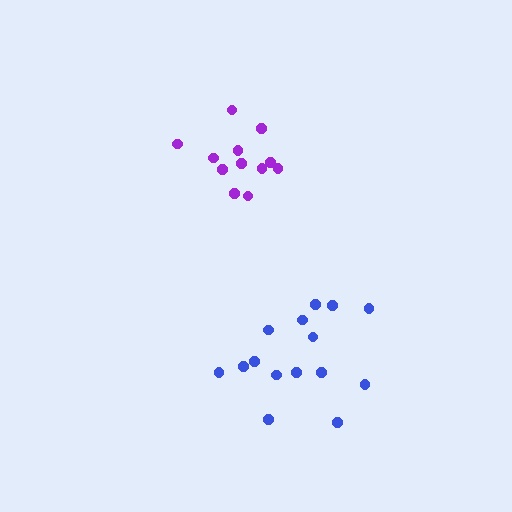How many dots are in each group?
Group 1: 15 dots, Group 2: 12 dots (27 total).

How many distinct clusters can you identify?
There are 2 distinct clusters.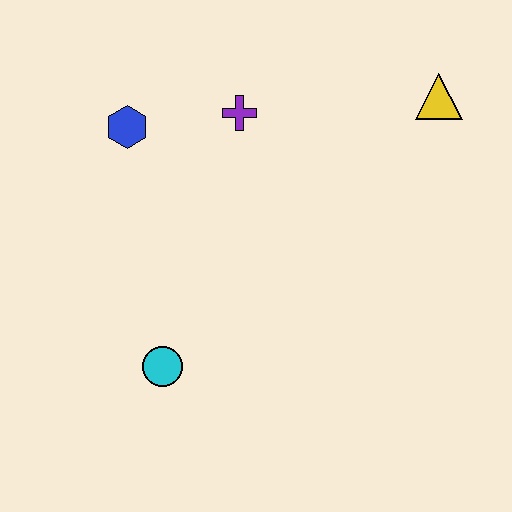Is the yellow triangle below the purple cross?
No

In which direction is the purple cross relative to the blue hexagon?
The purple cross is to the right of the blue hexagon.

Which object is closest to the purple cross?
The blue hexagon is closest to the purple cross.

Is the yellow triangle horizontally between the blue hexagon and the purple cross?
No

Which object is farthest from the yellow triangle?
The cyan circle is farthest from the yellow triangle.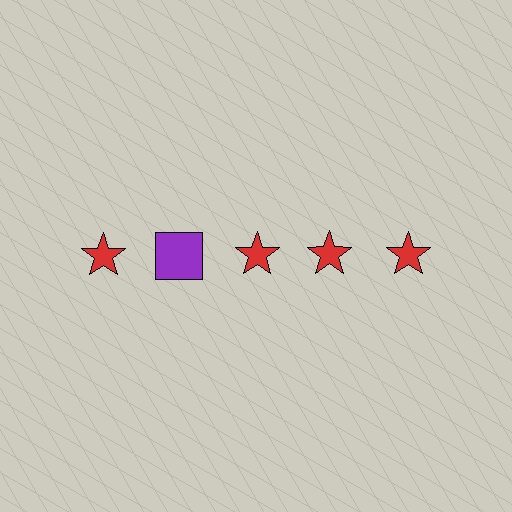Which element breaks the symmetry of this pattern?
The purple square in the top row, second from left column breaks the symmetry. All other shapes are red stars.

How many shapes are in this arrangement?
There are 5 shapes arranged in a grid pattern.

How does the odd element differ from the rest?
It differs in both color (purple instead of red) and shape (square instead of star).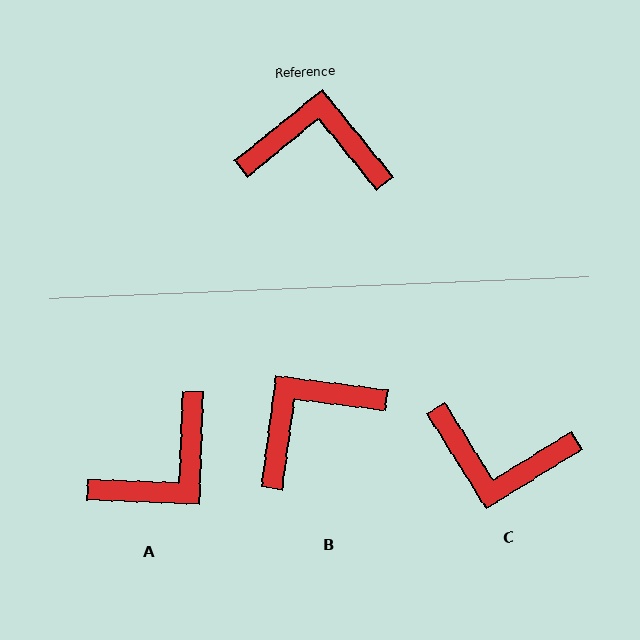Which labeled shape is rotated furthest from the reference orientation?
C, about 173 degrees away.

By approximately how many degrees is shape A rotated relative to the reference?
Approximately 131 degrees clockwise.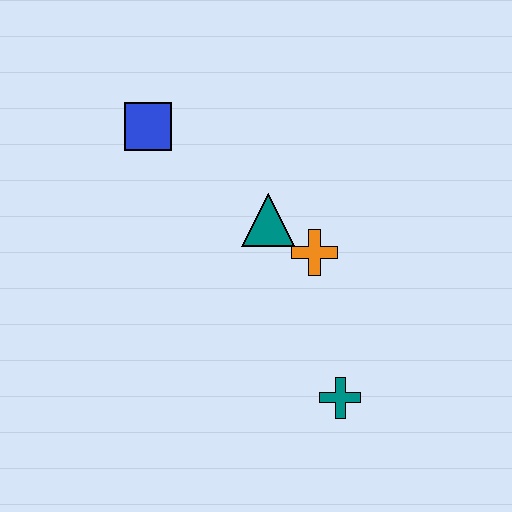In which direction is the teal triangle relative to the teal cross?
The teal triangle is above the teal cross.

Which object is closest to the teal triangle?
The orange cross is closest to the teal triangle.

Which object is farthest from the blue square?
The teal cross is farthest from the blue square.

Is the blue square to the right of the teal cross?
No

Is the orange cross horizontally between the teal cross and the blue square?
Yes